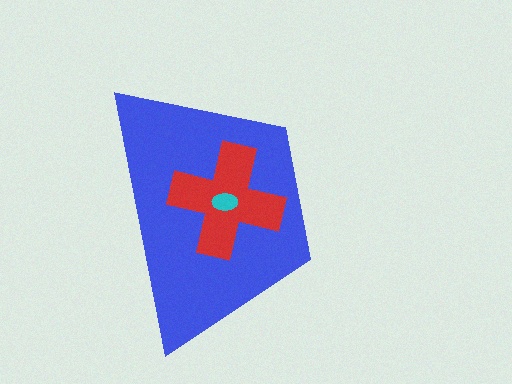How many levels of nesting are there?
3.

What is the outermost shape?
The blue trapezoid.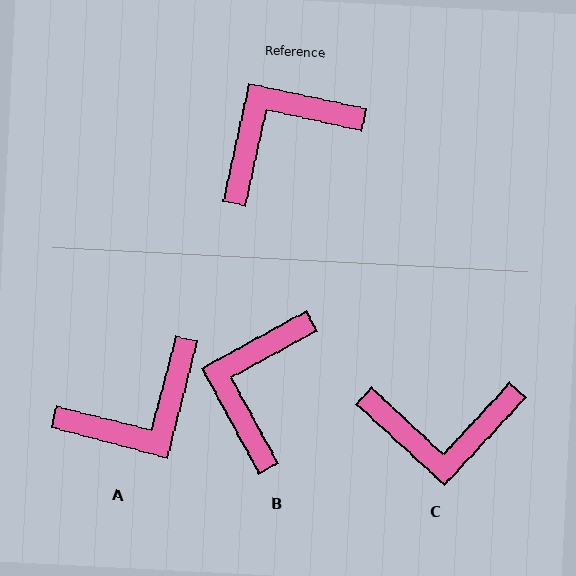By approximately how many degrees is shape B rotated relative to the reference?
Approximately 41 degrees counter-clockwise.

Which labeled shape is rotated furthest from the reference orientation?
A, about 178 degrees away.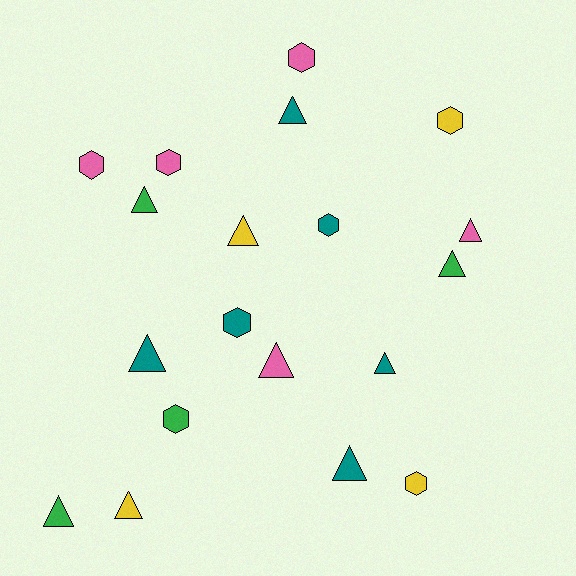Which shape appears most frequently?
Triangle, with 11 objects.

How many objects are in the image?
There are 19 objects.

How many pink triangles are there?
There are 2 pink triangles.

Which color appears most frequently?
Teal, with 6 objects.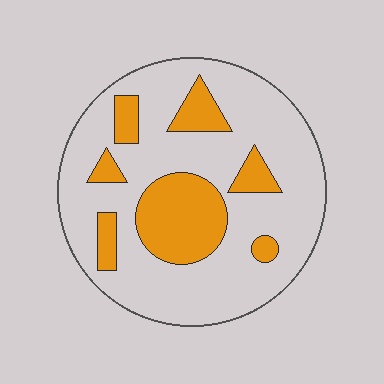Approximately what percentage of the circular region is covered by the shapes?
Approximately 25%.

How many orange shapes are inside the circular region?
7.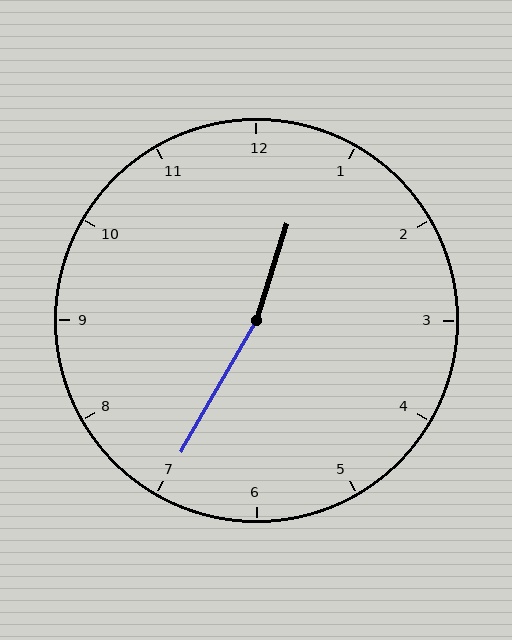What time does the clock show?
12:35.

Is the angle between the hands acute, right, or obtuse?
It is obtuse.